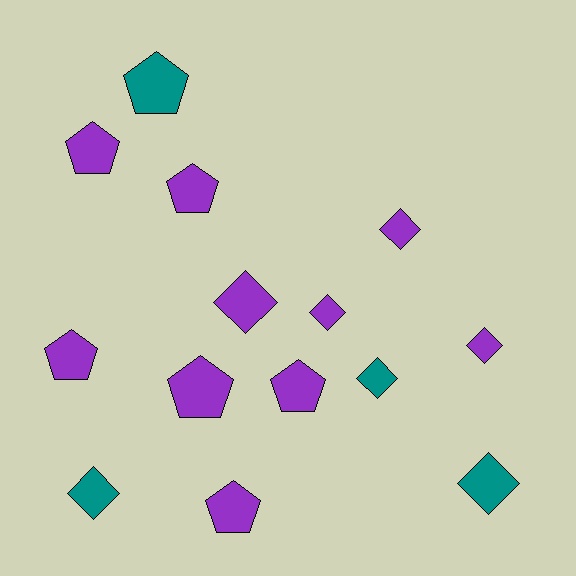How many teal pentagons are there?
There is 1 teal pentagon.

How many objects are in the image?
There are 14 objects.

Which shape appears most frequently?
Pentagon, with 7 objects.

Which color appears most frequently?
Purple, with 10 objects.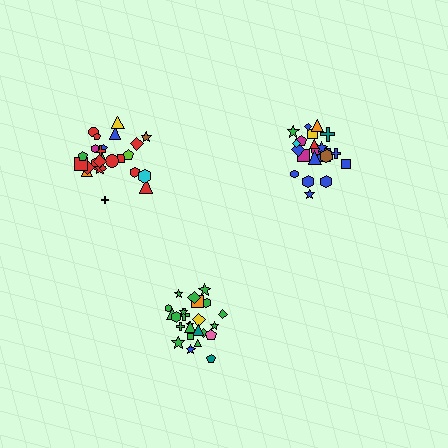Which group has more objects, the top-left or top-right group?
The top-left group.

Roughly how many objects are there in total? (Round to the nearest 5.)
Roughly 70 objects in total.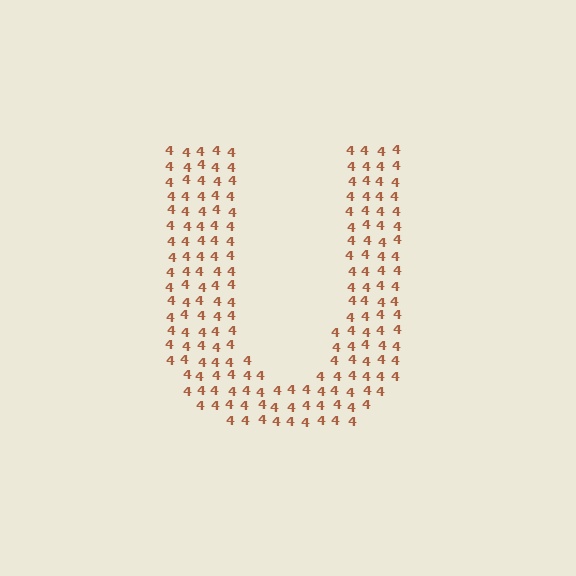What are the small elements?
The small elements are digit 4's.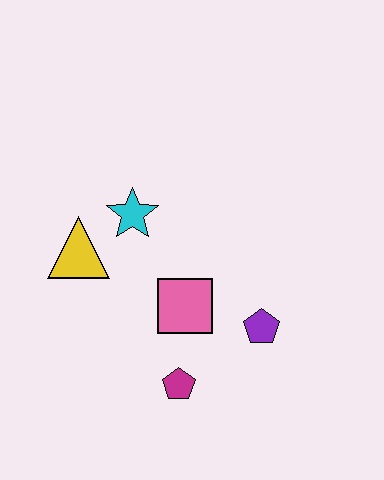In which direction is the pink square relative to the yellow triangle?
The pink square is to the right of the yellow triangle.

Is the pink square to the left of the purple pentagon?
Yes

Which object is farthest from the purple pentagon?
The yellow triangle is farthest from the purple pentagon.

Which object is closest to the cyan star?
The yellow triangle is closest to the cyan star.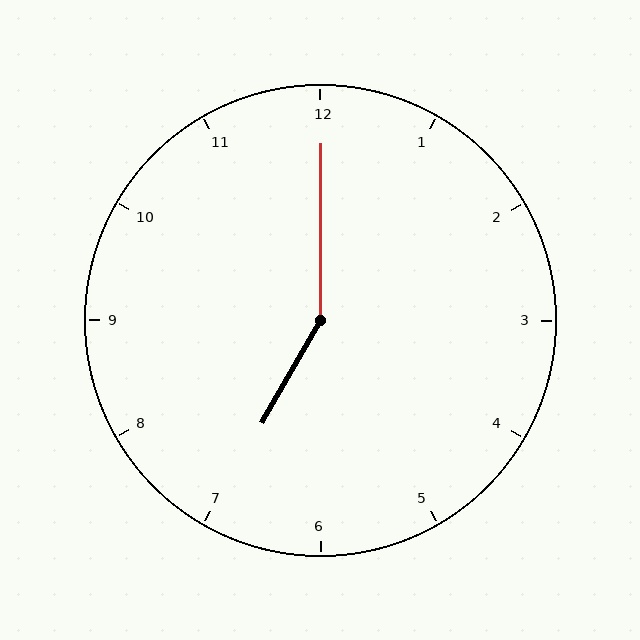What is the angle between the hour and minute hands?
Approximately 150 degrees.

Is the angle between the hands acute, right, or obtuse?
It is obtuse.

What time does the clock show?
7:00.